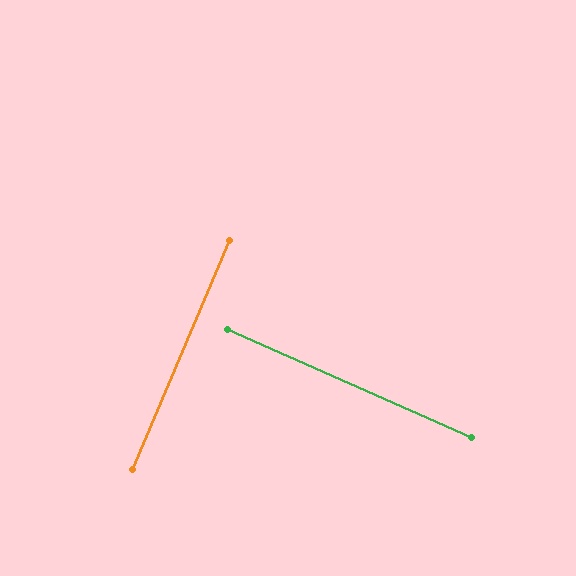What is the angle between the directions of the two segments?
Approximately 89 degrees.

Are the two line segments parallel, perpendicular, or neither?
Perpendicular — they meet at approximately 89°.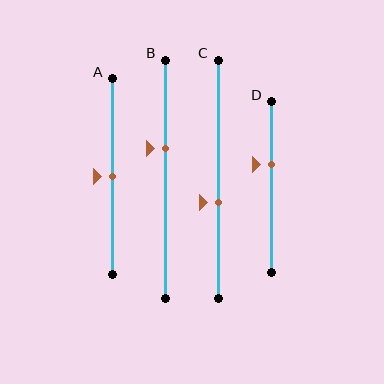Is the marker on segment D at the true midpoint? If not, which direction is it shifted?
No, the marker on segment D is shifted upward by about 13% of the segment length.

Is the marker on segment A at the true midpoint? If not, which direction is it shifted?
Yes, the marker on segment A is at the true midpoint.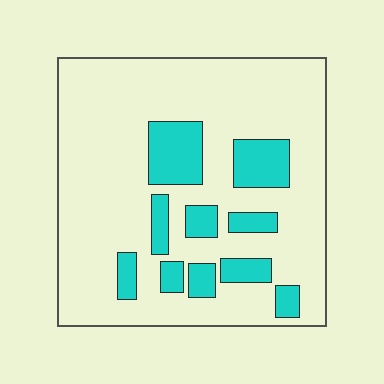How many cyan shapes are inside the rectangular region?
10.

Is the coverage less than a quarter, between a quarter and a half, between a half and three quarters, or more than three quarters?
Less than a quarter.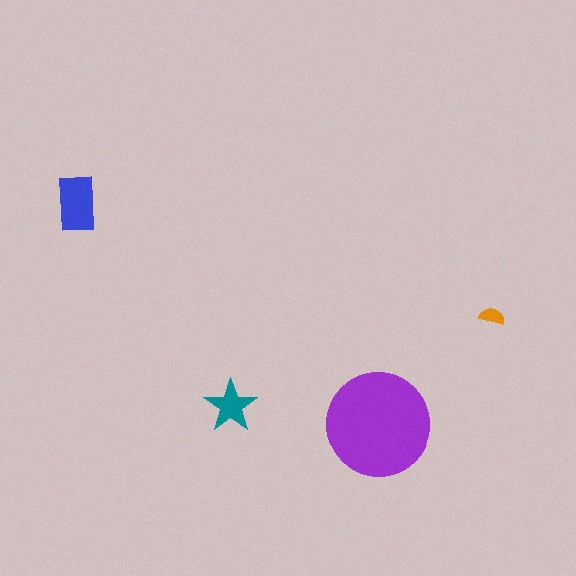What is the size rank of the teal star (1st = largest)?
3rd.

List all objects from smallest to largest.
The orange semicircle, the teal star, the blue rectangle, the purple circle.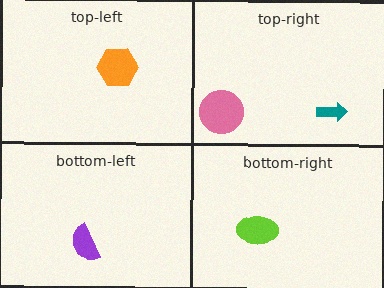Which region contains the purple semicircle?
The bottom-left region.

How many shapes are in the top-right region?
2.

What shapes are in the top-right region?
The pink circle, the teal arrow.